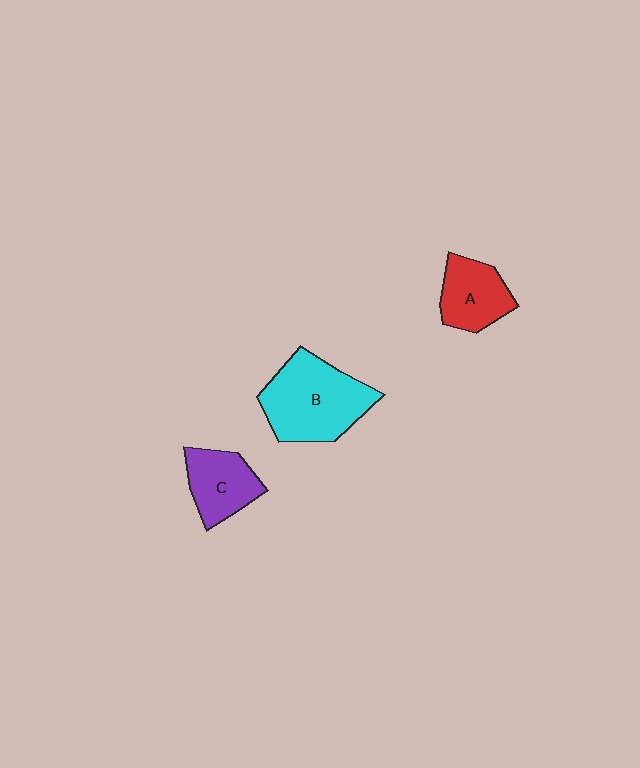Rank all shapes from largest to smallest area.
From largest to smallest: B (cyan), A (red), C (purple).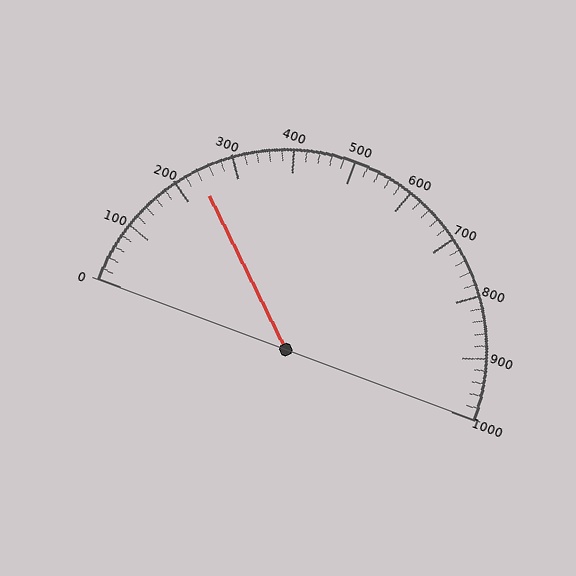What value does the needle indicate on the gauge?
The needle indicates approximately 240.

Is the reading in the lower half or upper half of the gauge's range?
The reading is in the lower half of the range (0 to 1000).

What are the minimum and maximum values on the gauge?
The gauge ranges from 0 to 1000.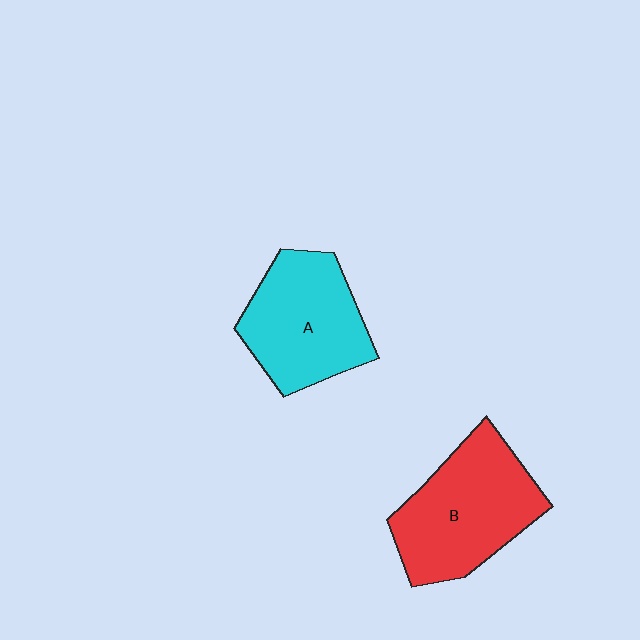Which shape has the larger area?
Shape B (red).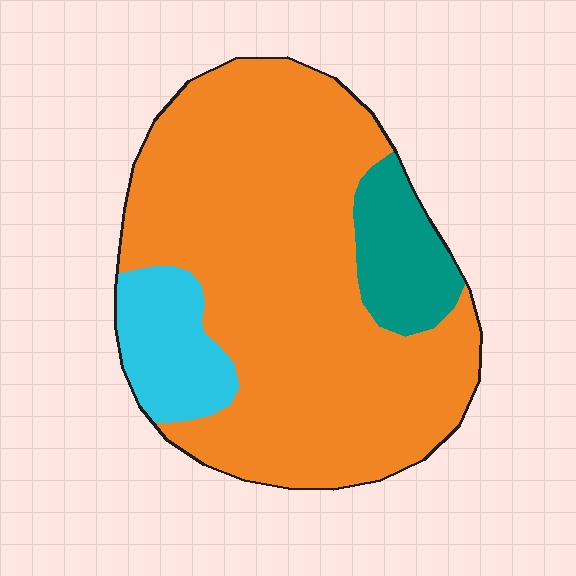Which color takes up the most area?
Orange, at roughly 75%.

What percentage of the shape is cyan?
Cyan covers 12% of the shape.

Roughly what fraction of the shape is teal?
Teal covers roughly 10% of the shape.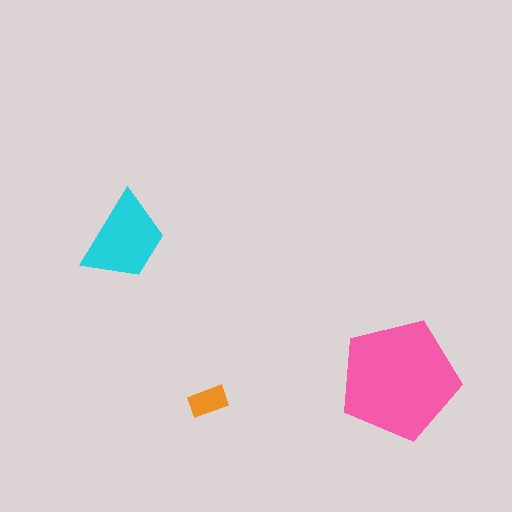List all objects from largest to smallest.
The pink pentagon, the cyan trapezoid, the orange rectangle.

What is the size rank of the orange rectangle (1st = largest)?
3rd.